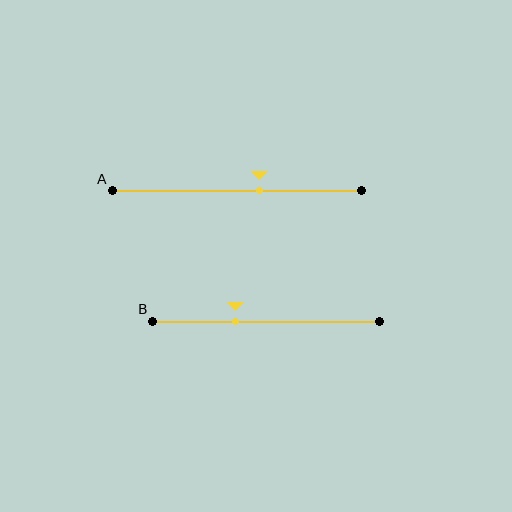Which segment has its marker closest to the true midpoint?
Segment A has its marker closest to the true midpoint.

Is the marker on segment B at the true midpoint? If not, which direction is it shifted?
No, the marker on segment B is shifted to the left by about 14% of the segment length.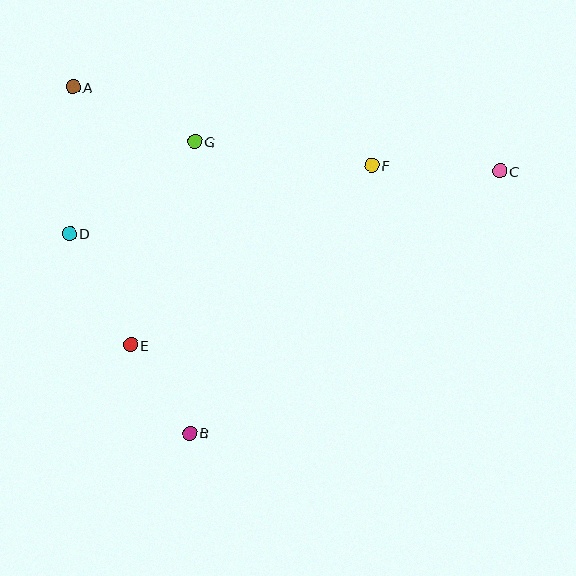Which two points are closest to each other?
Points B and E are closest to each other.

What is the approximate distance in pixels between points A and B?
The distance between A and B is approximately 365 pixels.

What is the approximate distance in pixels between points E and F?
The distance between E and F is approximately 301 pixels.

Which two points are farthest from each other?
Points A and C are farthest from each other.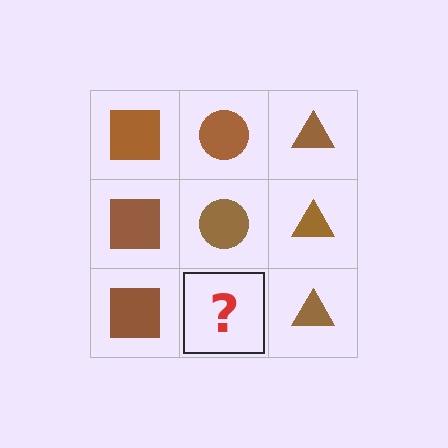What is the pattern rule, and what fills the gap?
The rule is that each column has a consistent shape. The gap should be filled with a brown circle.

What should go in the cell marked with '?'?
The missing cell should contain a brown circle.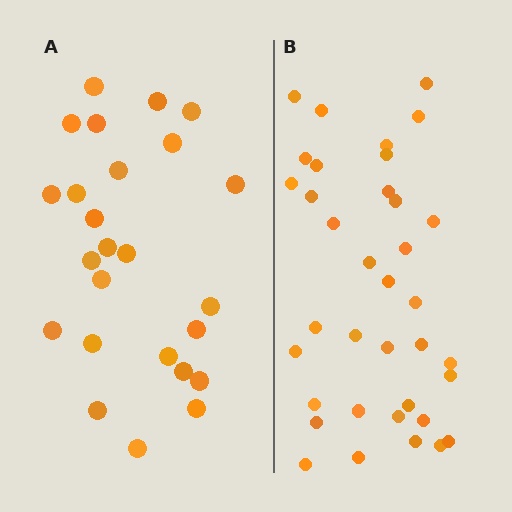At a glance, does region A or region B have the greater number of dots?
Region B (the right region) has more dots.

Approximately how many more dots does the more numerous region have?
Region B has roughly 12 or so more dots than region A.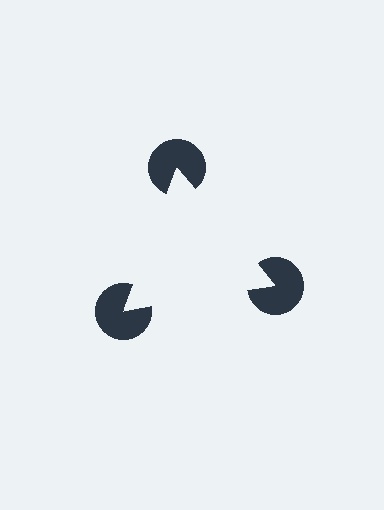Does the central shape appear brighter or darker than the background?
It typically appears slightly brighter than the background, even though no actual brightness change is drawn.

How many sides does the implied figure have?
3 sides.